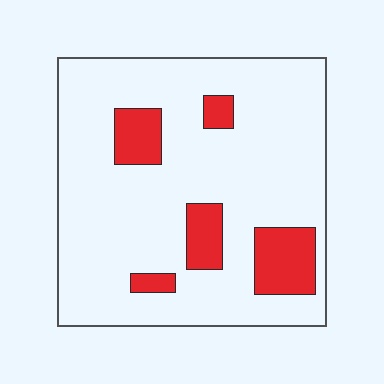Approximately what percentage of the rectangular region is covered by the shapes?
Approximately 15%.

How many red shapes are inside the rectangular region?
5.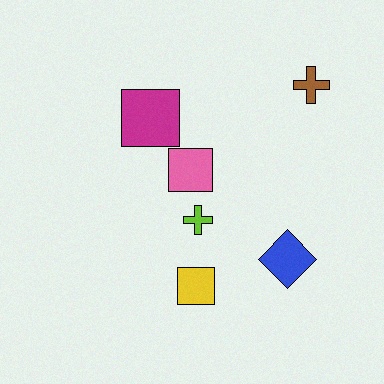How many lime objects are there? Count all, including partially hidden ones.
There is 1 lime object.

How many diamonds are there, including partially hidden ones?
There is 1 diamond.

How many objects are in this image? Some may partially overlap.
There are 6 objects.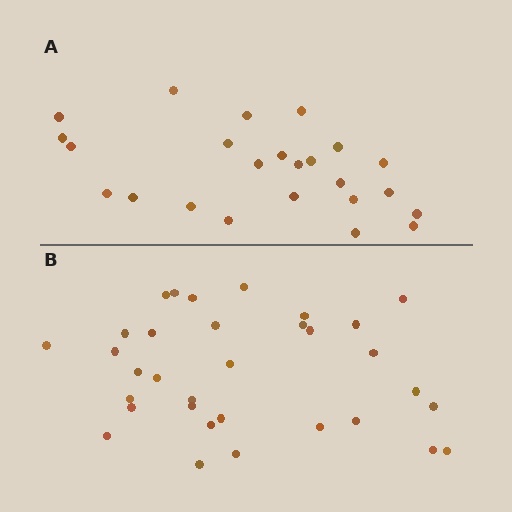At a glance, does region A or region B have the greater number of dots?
Region B (the bottom region) has more dots.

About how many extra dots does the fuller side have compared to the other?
Region B has roughly 8 or so more dots than region A.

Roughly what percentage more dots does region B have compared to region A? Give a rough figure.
About 40% more.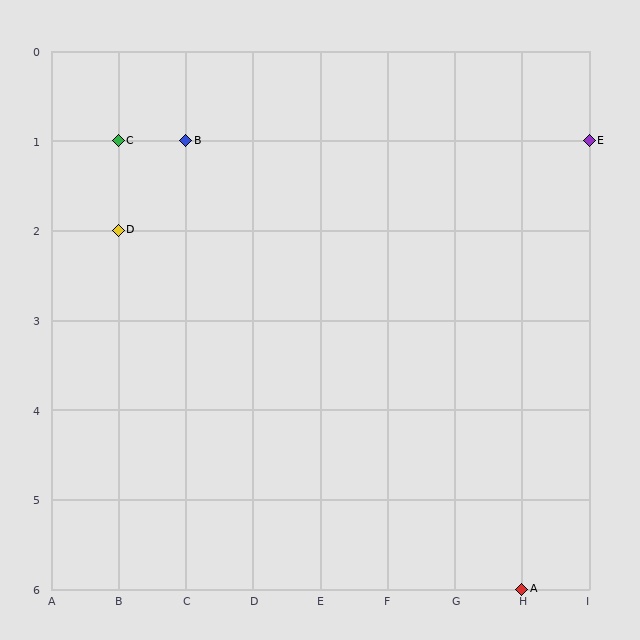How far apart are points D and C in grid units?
Points D and C are 1 row apart.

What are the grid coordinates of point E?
Point E is at grid coordinates (I, 1).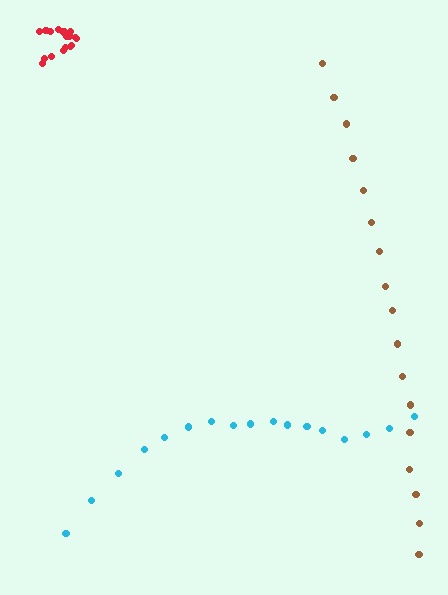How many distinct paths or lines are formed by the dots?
There are 3 distinct paths.